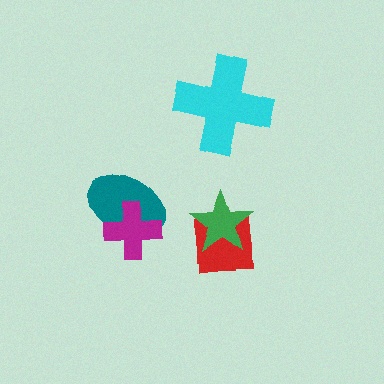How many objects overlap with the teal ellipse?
1 object overlaps with the teal ellipse.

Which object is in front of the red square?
The green star is in front of the red square.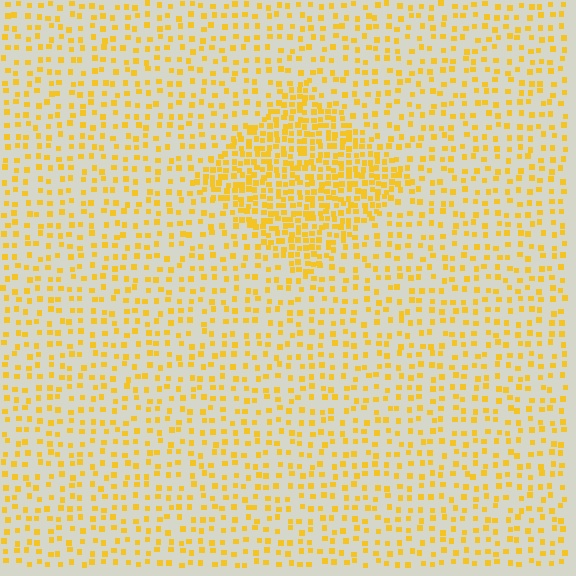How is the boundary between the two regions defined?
The boundary is defined by a change in element density (approximately 2.3x ratio). All elements are the same color, size, and shape.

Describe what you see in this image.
The image contains small yellow elements arranged at two different densities. A diamond-shaped region is visible where the elements are more densely packed than the surrounding area.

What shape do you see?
I see a diamond.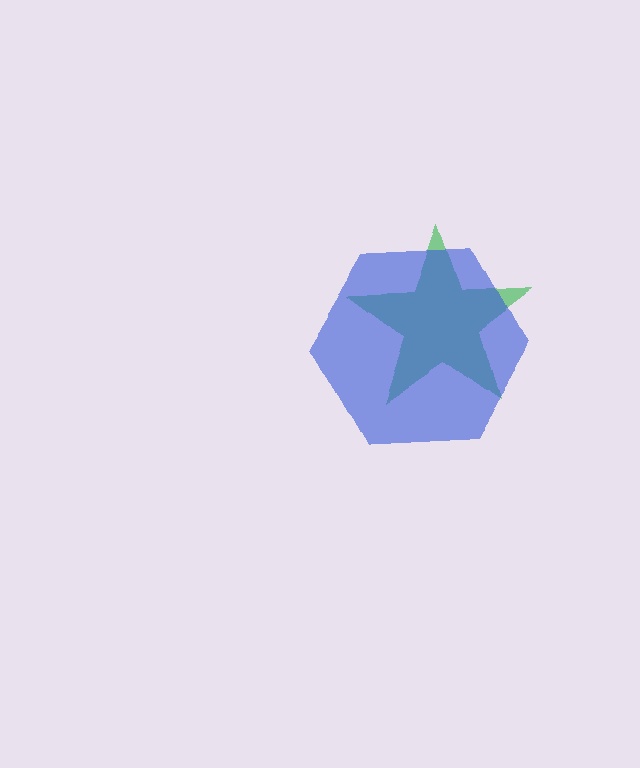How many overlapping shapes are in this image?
There are 2 overlapping shapes in the image.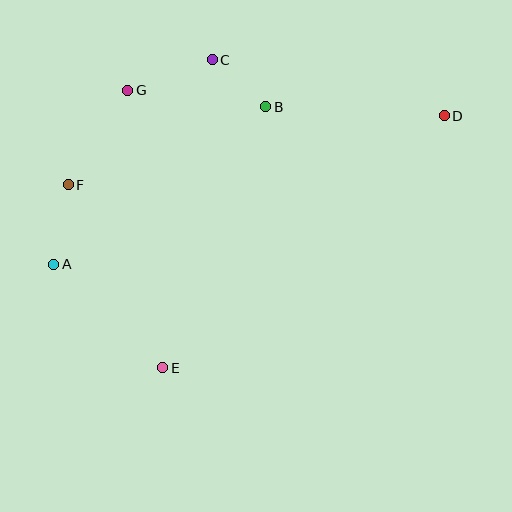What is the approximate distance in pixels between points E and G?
The distance between E and G is approximately 279 pixels.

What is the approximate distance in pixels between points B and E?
The distance between B and E is approximately 280 pixels.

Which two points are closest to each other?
Points B and C are closest to each other.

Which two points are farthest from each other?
Points A and D are farthest from each other.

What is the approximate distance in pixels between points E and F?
The distance between E and F is approximately 206 pixels.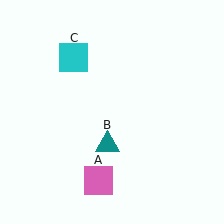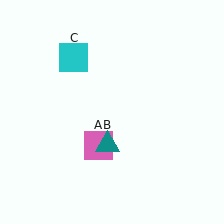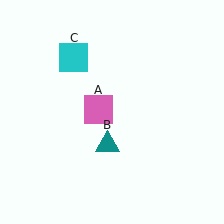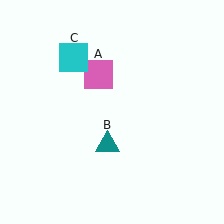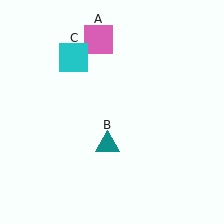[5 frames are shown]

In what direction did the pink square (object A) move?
The pink square (object A) moved up.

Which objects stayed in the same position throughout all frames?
Teal triangle (object B) and cyan square (object C) remained stationary.